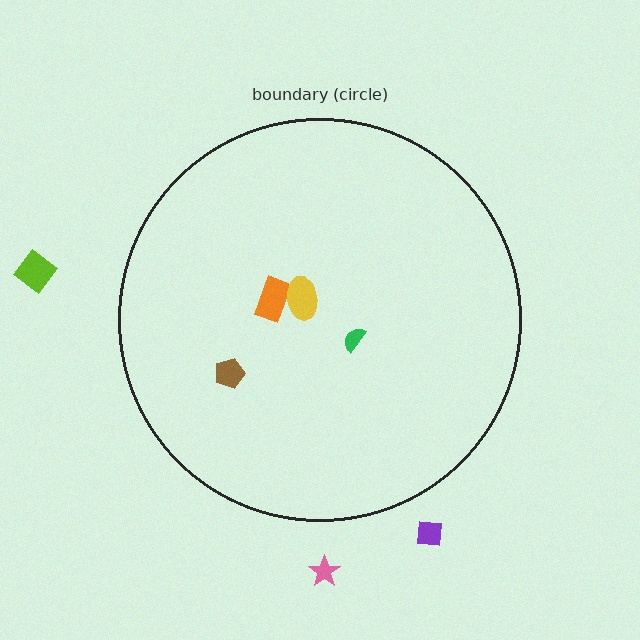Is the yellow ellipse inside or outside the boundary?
Inside.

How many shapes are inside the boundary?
4 inside, 3 outside.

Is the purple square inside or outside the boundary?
Outside.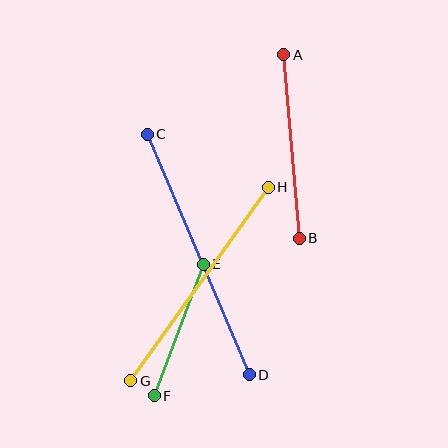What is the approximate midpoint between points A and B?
The midpoint is at approximately (291, 147) pixels.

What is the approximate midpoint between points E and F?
The midpoint is at approximately (179, 330) pixels.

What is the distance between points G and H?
The distance is approximately 238 pixels.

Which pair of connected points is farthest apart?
Points C and D are farthest apart.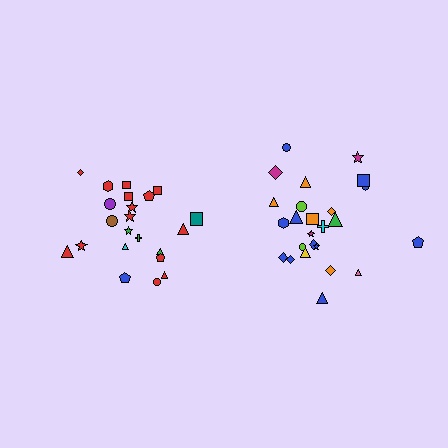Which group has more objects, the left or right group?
The right group.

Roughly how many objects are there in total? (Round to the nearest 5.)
Roughly 45 objects in total.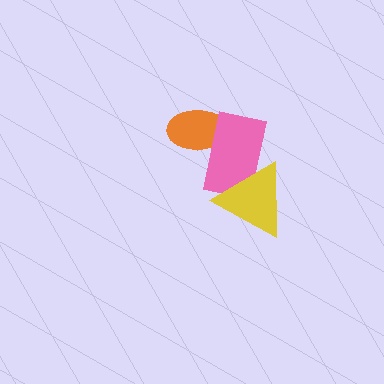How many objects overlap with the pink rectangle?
2 objects overlap with the pink rectangle.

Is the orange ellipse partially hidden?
Yes, it is partially covered by another shape.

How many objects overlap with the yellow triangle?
1 object overlaps with the yellow triangle.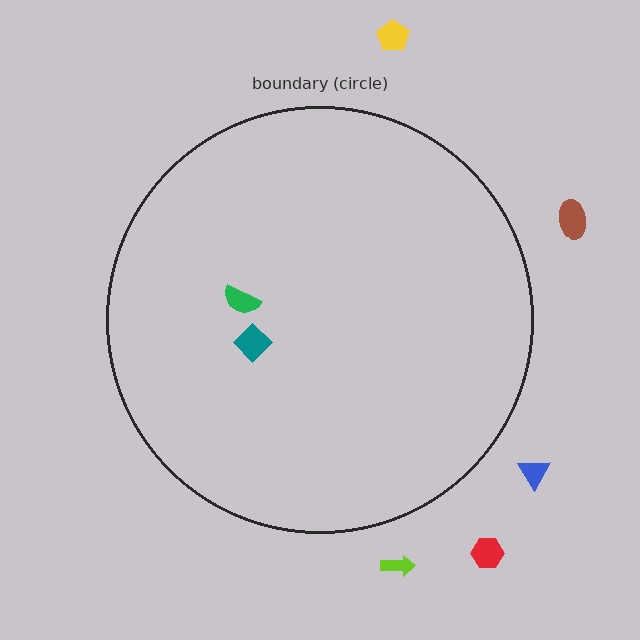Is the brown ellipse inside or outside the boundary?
Outside.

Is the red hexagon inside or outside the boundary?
Outside.